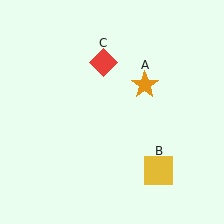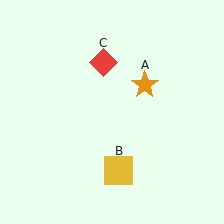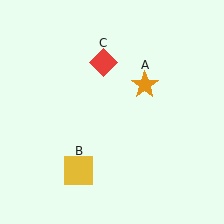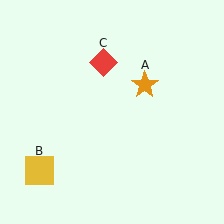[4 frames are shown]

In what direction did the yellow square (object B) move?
The yellow square (object B) moved left.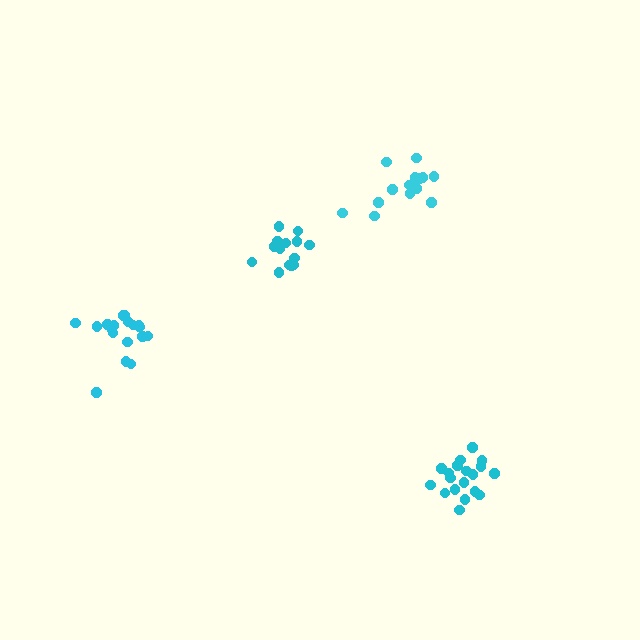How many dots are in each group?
Group 1: 14 dots, Group 2: 18 dots, Group 3: 19 dots, Group 4: 14 dots (65 total).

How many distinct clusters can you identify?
There are 4 distinct clusters.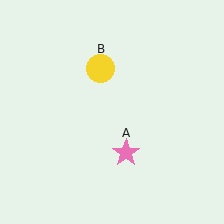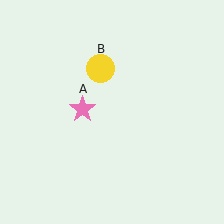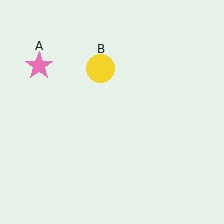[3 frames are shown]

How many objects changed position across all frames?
1 object changed position: pink star (object A).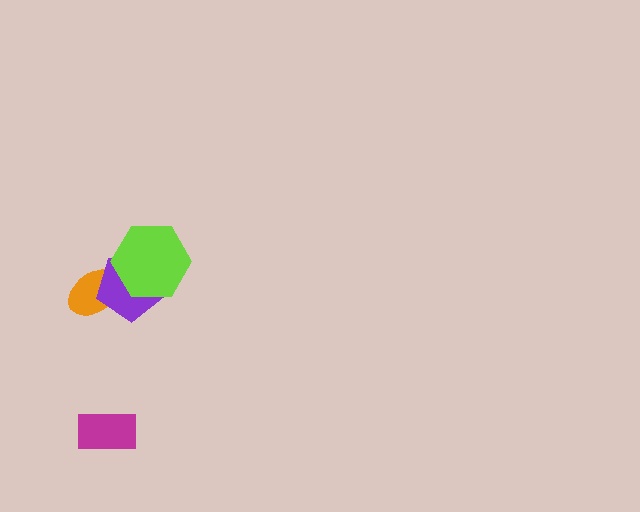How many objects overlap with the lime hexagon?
1 object overlaps with the lime hexagon.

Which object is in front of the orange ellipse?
The purple pentagon is in front of the orange ellipse.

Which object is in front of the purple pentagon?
The lime hexagon is in front of the purple pentagon.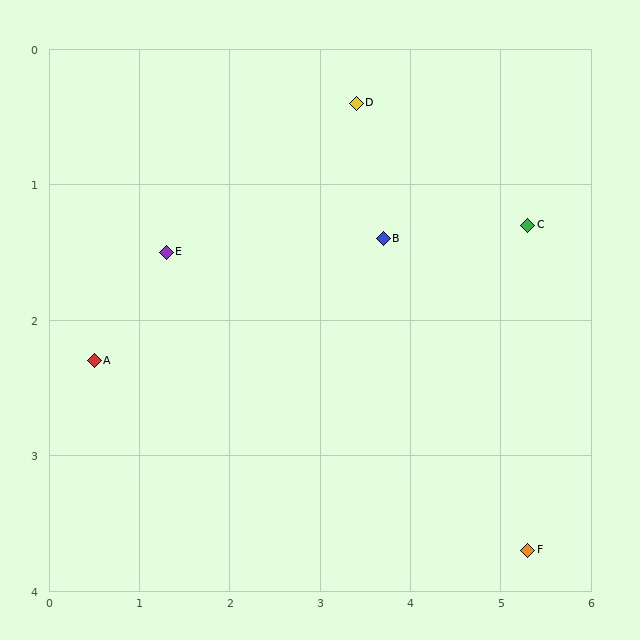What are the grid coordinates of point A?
Point A is at approximately (0.5, 2.3).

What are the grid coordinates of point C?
Point C is at approximately (5.3, 1.3).